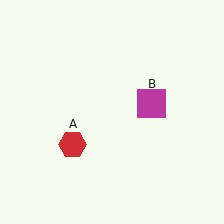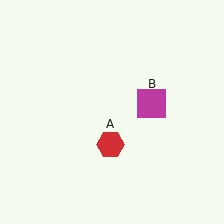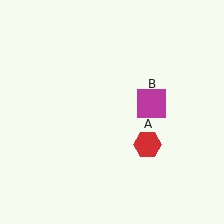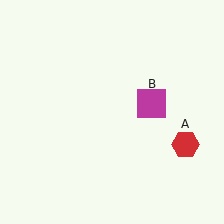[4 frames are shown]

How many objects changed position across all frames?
1 object changed position: red hexagon (object A).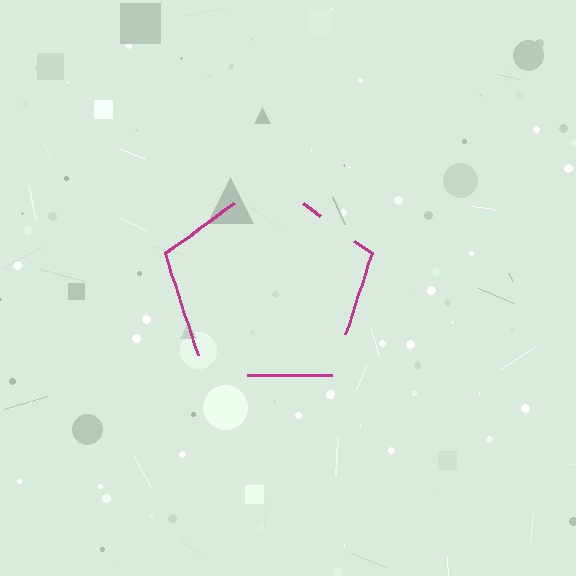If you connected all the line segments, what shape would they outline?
They would outline a pentagon.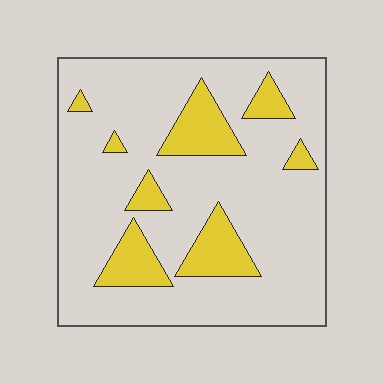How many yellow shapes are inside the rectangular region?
8.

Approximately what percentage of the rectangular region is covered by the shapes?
Approximately 20%.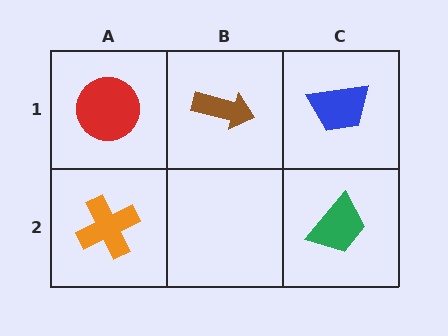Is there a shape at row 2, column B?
No, that cell is empty.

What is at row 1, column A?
A red circle.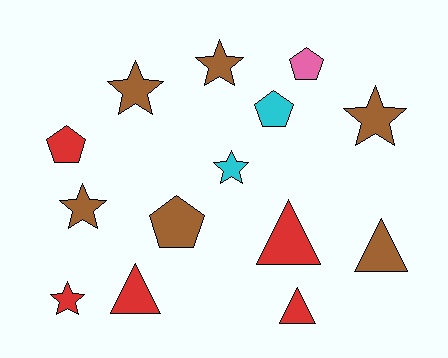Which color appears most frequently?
Brown, with 6 objects.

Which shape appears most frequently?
Star, with 6 objects.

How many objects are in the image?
There are 14 objects.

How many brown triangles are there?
There is 1 brown triangle.